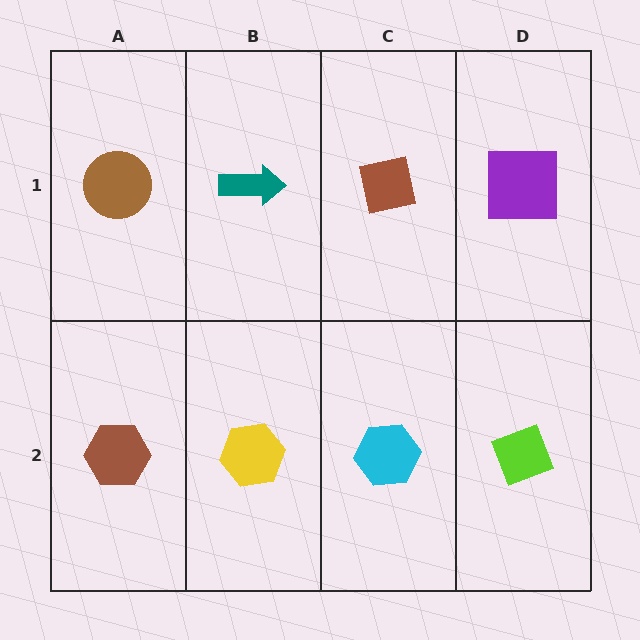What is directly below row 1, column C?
A cyan hexagon.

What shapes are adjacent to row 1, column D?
A lime diamond (row 2, column D), a brown square (row 1, column C).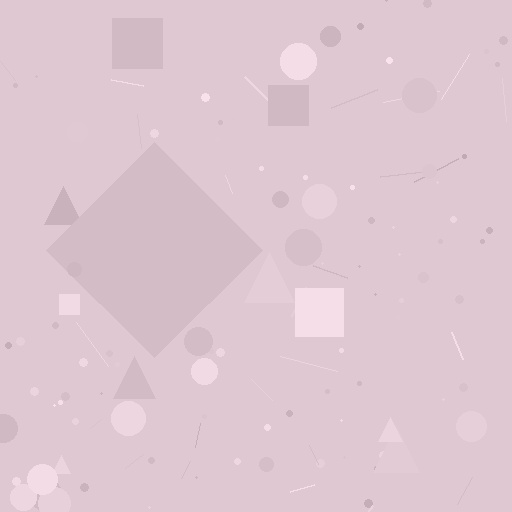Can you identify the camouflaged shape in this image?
The camouflaged shape is a diamond.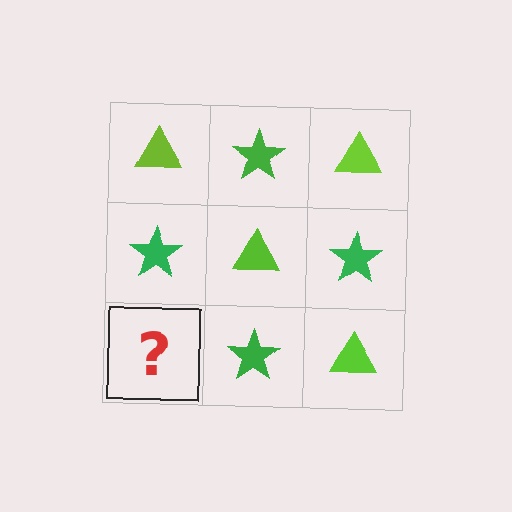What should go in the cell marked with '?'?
The missing cell should contain a lime triangle.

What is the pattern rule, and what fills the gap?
The rule is that it alternates lime triangle and green star in a checkerboard pattern. The gap should be filled with a lime triangle.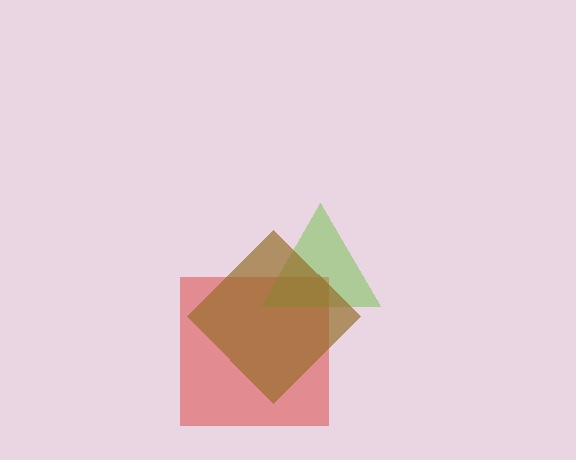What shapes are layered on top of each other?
The layered shapes are: a red square, a lime triangle, a brown diamond.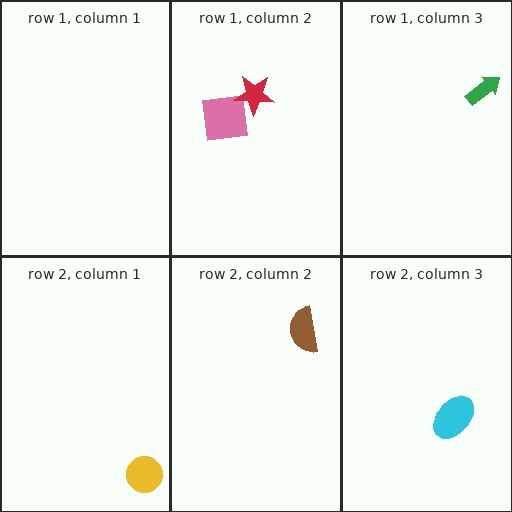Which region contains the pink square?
The row 1, column 2 region.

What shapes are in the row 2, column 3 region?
The cyan ellipse.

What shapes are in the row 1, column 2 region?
The pink square, the red star.